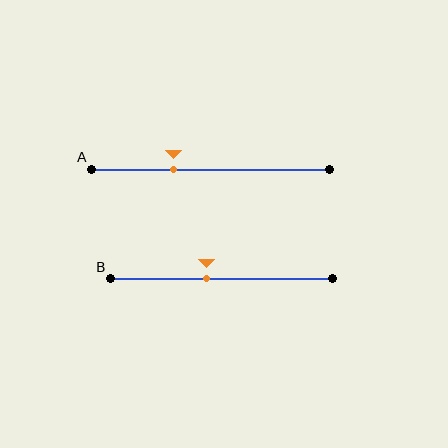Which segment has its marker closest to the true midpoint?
Segment B has its marker closest to the true midpoint.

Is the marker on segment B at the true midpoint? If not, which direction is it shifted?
No, the marker on segment B is shifted to the left by about 7% of the segment length.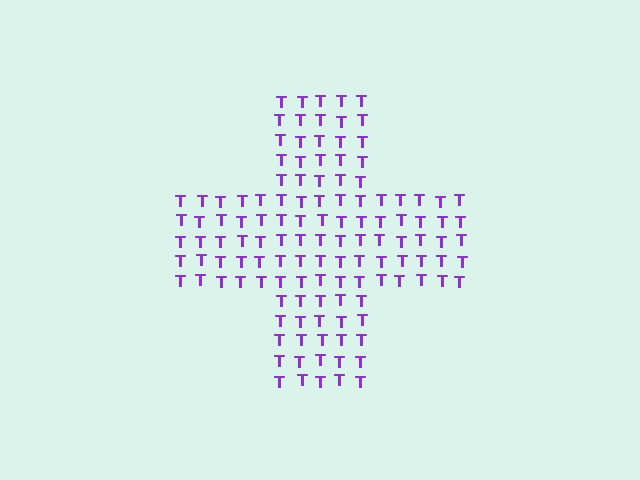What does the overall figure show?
The overall figure shows a cross.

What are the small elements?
The small elements are letter T's.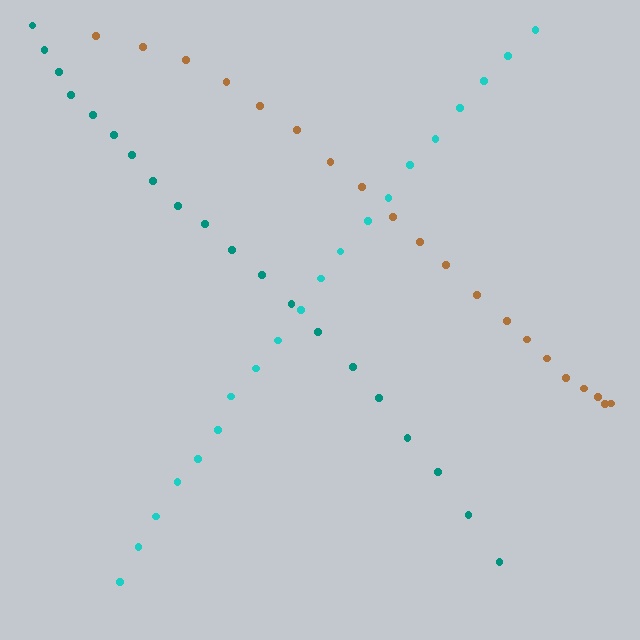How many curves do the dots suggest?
There are 3 distinct paths.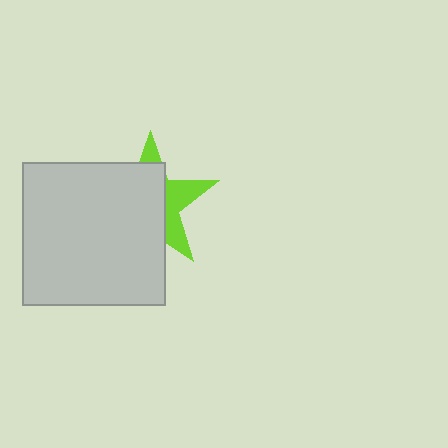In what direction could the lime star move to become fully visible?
The lime star could move toward the upper-right. That would shift it out from behind the light gray square entirely.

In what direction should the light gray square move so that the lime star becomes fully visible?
The light gray square should move toward the lower-left. That is the shortest direction to clear the overlap and leave the lime star fully visible.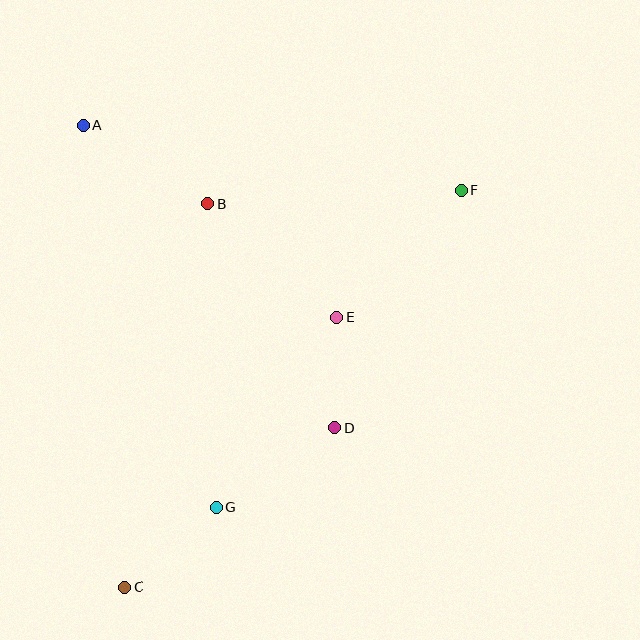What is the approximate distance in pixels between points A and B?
The distance between A and B is approximately 147 pixels.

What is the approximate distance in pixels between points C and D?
The distance between C and D is approximately 263 pixels.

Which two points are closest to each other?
Points D and E are closest to each other.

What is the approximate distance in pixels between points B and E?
The distance between B and E is approximately 172 pixels.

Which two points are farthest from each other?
Points C and F are farthest from each other.